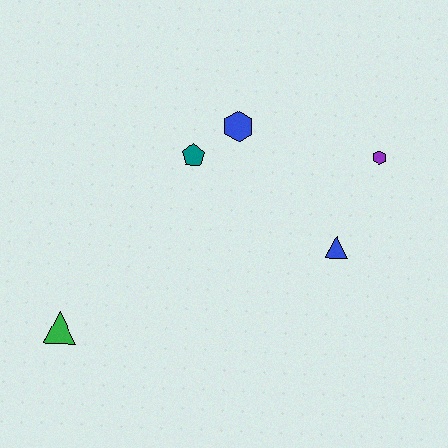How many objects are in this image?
There are 5 objects.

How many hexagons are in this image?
There are 2 hexagons.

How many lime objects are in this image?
There are no lime objects.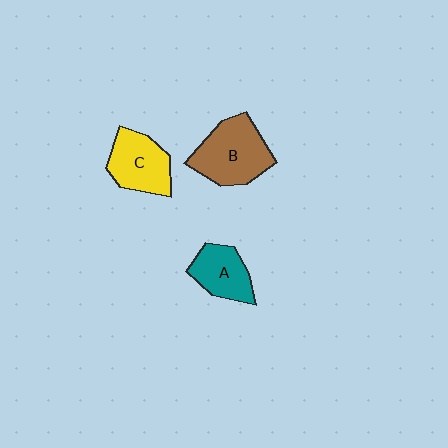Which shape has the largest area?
Shape B (brown).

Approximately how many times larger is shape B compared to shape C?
Approximately 1.3 times.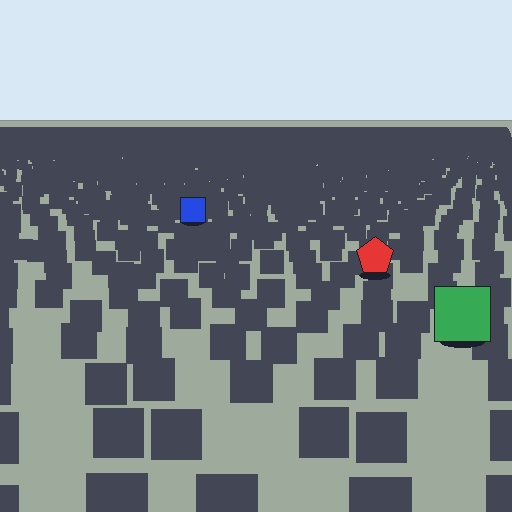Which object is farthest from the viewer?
The blue square is farthest from the viewer. It appears smaller and the ground texture around it is denser.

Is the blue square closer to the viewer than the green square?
No. The green square is closer — you can tell from the texture gradient: the ground texture is coarser near it.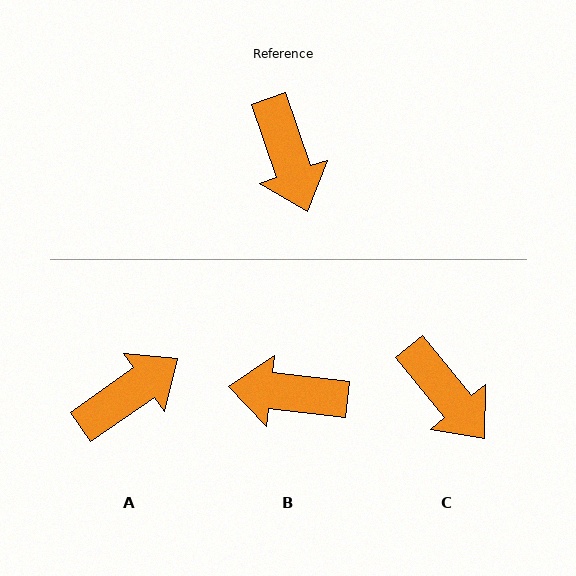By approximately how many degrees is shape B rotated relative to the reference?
Approximately 115 degrees clockwise.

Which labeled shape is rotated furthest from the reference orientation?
B, about 115 degrees away.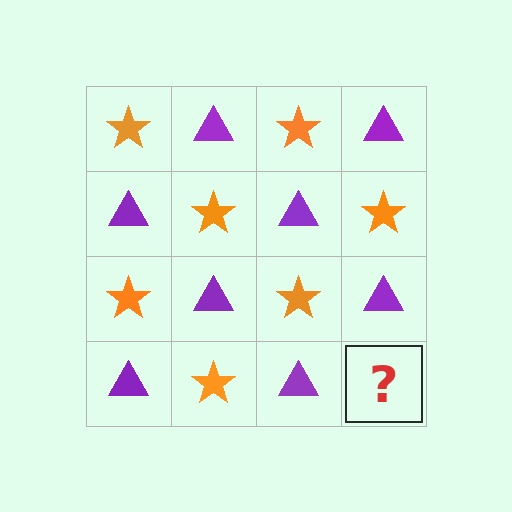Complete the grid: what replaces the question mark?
The question mark should be replaced with an orange star.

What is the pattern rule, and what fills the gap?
The rule is that it alternates orange star and purple triangle in a checkerboard pattern. The gap should be filled with an orange star.